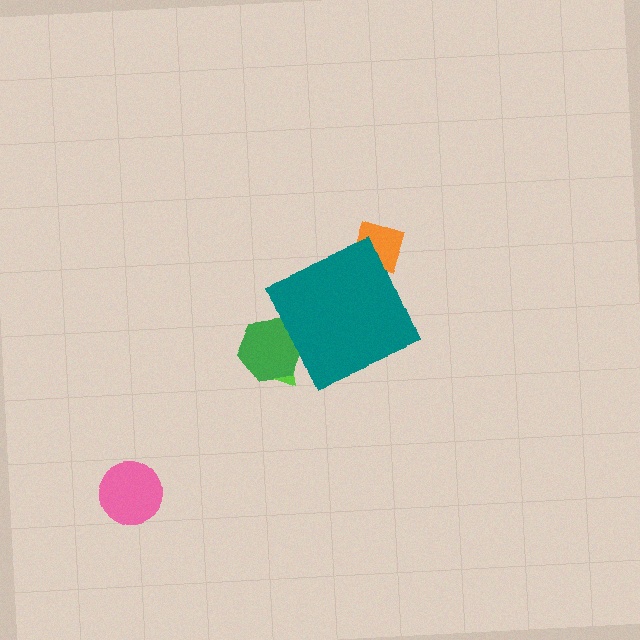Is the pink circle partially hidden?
No, the pink circle is fully visible.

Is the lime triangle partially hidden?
Yes, the lime triangle is partially hidden behind the teal diamond.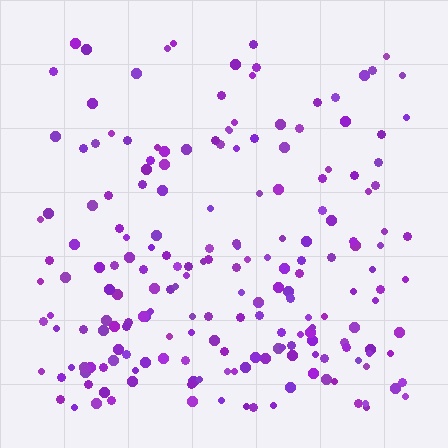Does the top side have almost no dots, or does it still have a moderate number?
Still a moderate number, just noticeably fewer than the bottom.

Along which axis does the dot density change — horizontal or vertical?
Vertical.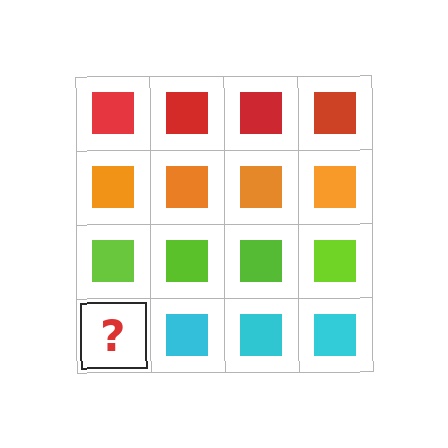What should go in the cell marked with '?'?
The missing cell should contain a cyan square.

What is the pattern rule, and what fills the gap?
The rule is that each row has a consistent color. The gap should be filled with a cyan square.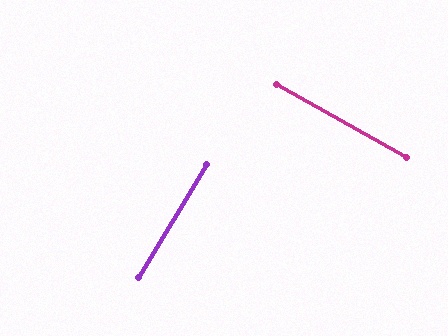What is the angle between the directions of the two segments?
Approximately 88 degrees.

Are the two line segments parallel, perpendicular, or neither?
Perpendicular — they meet at approximately 88°.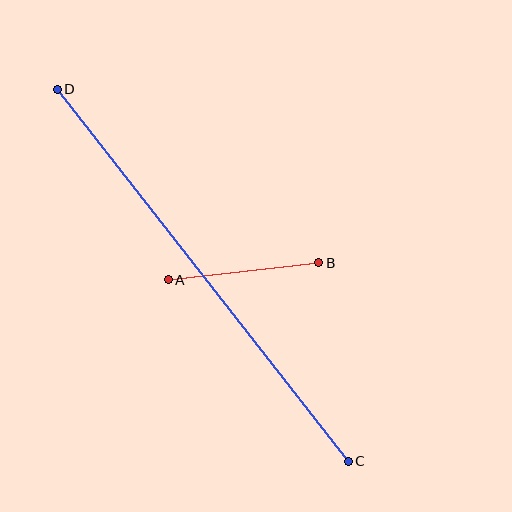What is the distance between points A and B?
The distance is approximately 151 pixels.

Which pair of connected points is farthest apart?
Points C and D are farthest apart.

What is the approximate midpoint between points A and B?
The midpoint is at approximately (243, 271) pixels.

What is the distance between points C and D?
The distance is approximately 472 pixels.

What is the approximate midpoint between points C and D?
The midpoint is at approximately (203, 275) pixels.